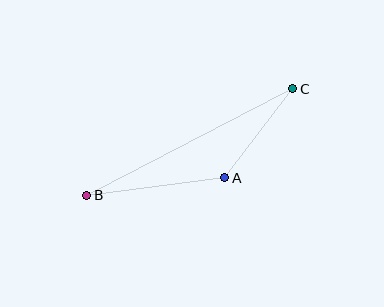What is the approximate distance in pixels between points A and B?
The distance between A and B is approximately 139 pixels.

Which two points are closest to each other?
Points A and C are closest to each other.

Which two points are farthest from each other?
Points B and C are farthest from each other.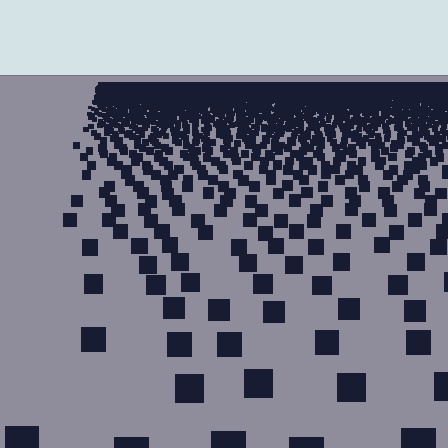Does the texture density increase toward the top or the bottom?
Density increases toward the top.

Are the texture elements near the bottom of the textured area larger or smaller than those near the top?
Larger. Near the bottom, elements are closer to the viewer and appear at a bigger on-screen size.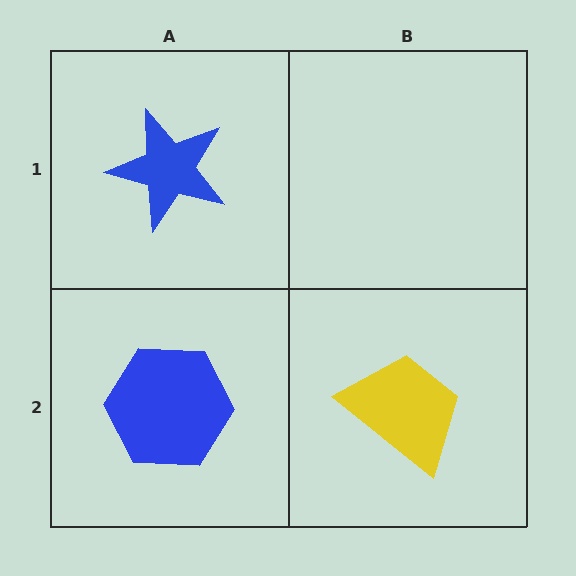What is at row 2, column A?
A blue hexagon.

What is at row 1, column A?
A blue star.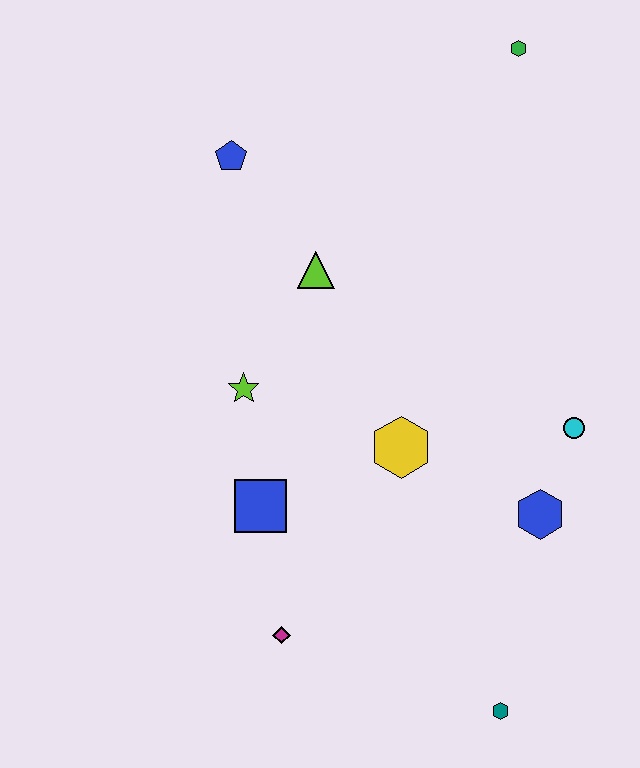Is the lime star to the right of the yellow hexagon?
No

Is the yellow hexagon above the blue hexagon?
Yes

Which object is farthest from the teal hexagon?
The green hexagon is farthest from the teal hexagon.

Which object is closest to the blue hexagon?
The cyan circle is closest to the blue hexagon.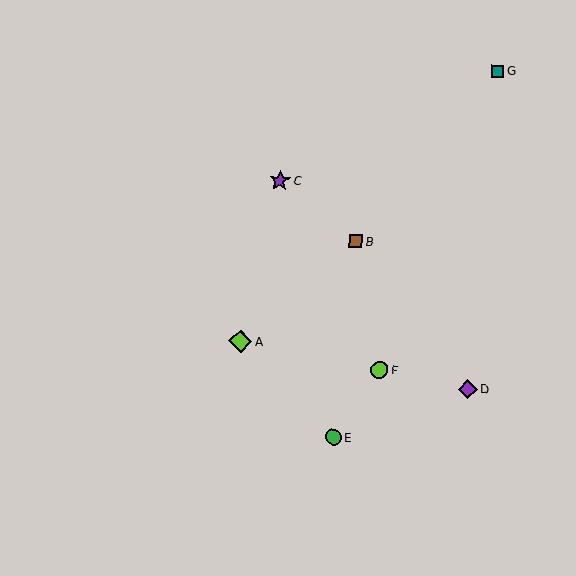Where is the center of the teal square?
The center of the teal square is at (498, 71).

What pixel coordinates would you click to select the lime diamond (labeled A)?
Click at (241, 341) to select the lime diamond A.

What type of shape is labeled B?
Shape B is a brown square.